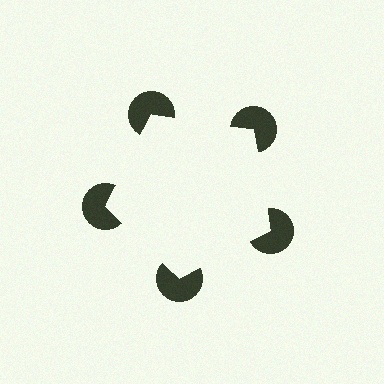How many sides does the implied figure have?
5 sides.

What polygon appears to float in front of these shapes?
An illusory pentagon — its edges are inferred from the aligned wedge cuts in the pac-man discs, not physically drawn.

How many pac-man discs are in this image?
There are 5 — one at each vertex of the illusory pentagon.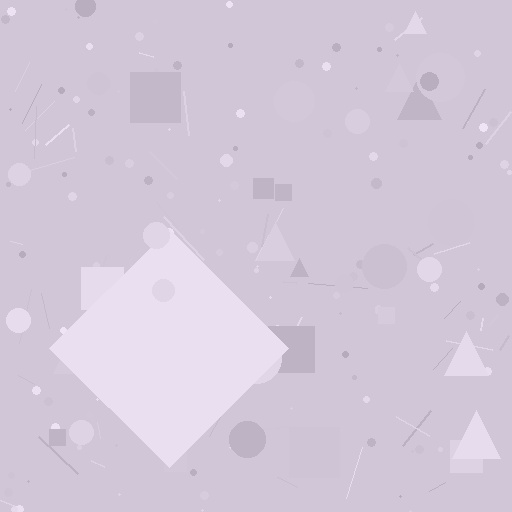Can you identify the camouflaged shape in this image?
The camouflaged shape is a diamond.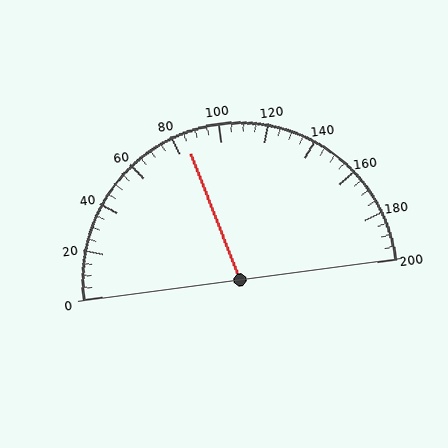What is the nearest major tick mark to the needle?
The nearest major tick mark is 80.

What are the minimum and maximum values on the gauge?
The gauge ranges from 0 to 200.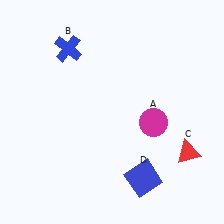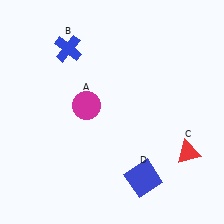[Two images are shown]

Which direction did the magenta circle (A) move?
The magenta circle (A) moved left.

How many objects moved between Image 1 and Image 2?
1 object moved between the two images.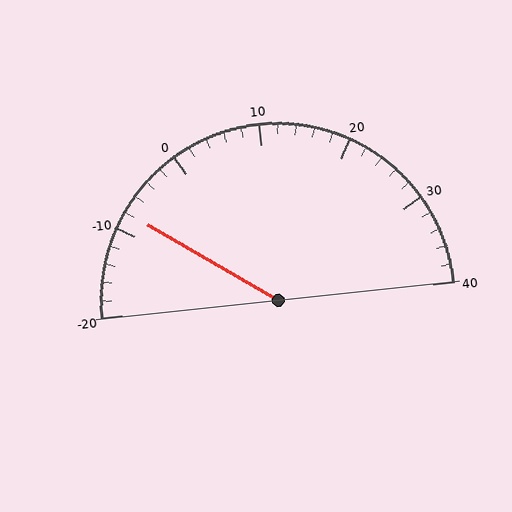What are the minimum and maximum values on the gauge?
The gauge ranges from -20 to 40.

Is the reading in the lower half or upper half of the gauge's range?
The reading is in the lower half of the range (-20 to 40).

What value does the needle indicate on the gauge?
The needle indicates approximately -8.